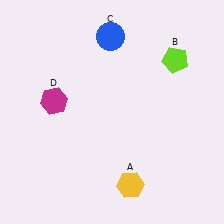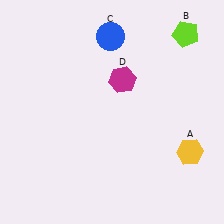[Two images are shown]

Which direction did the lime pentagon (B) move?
The lime pentagon (B) moved up.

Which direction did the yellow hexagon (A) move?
The yellow hexagon (A) moved right.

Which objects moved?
The objects that moved are: the yellow hexagon (A), the lime pentagon (B), the magenta hexagon (D).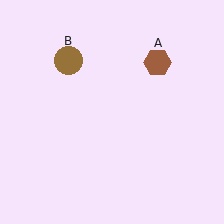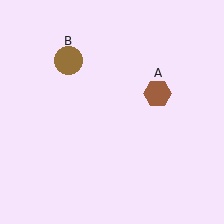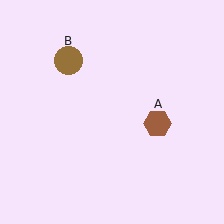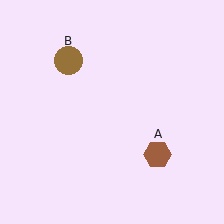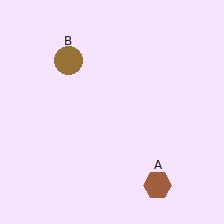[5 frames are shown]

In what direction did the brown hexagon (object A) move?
The brown hexagon (object A) moved down.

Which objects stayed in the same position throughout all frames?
Brown circle (object B) remained stationary.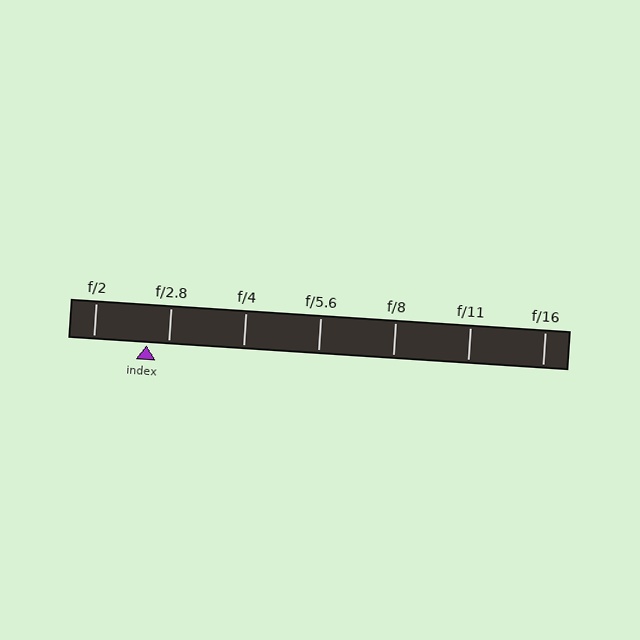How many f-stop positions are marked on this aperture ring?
There are 7 f-stop positions marked.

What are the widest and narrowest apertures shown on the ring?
The widest aperture shown is f/2 and the narrowest is f/16.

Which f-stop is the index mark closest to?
The index mark is closest to f/2.8.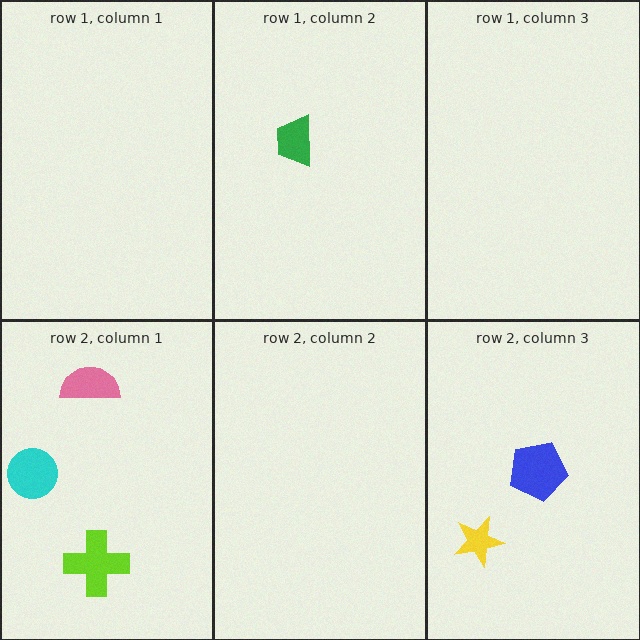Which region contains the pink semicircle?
The row 2, column 1 region.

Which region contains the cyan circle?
The row 2, column 1 region.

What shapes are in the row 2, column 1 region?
The cyan circle, the pink semicircle, the lime cross.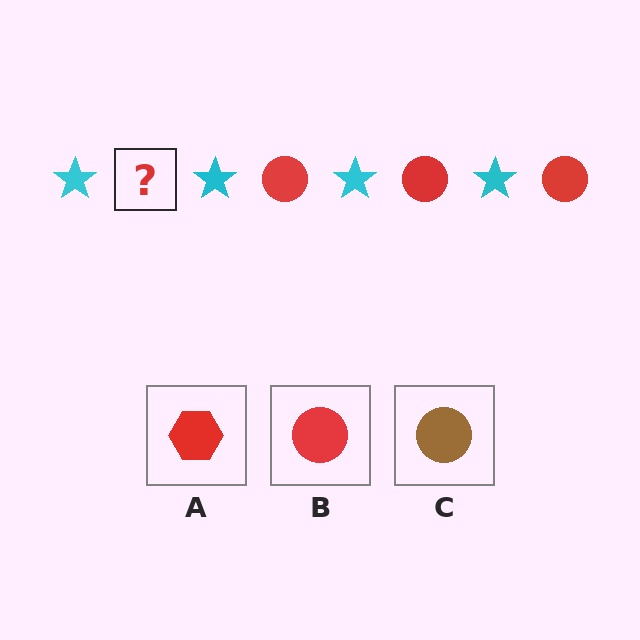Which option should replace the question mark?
Option B.